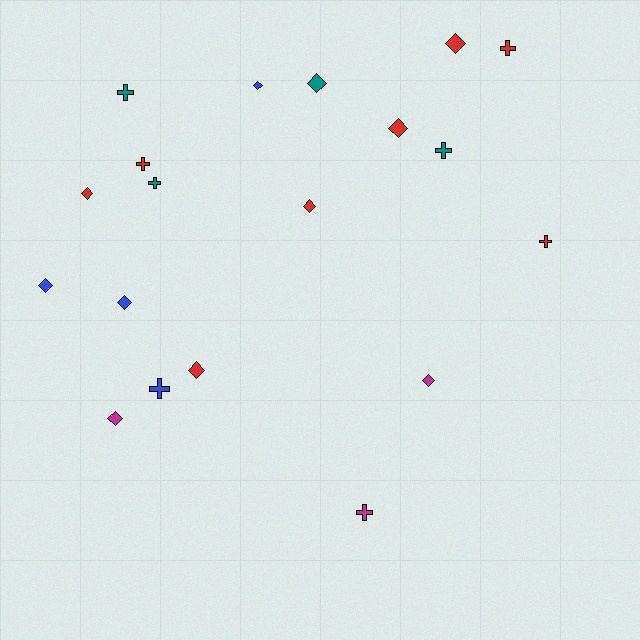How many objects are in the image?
There are 19 objects.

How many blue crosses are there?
There is 1 blue cross.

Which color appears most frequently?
Red, with 8 objects.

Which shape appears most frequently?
Diamond, with 11 objects.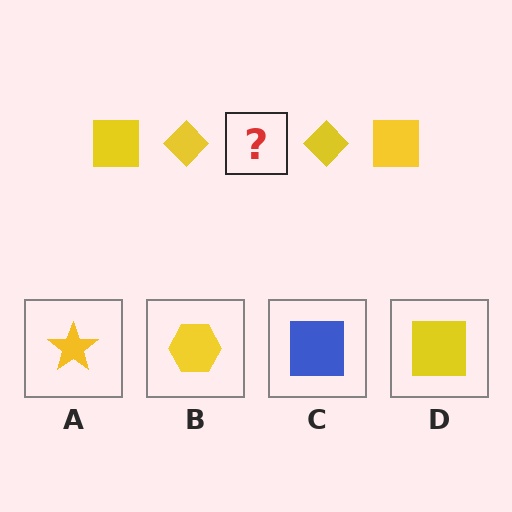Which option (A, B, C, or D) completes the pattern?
D.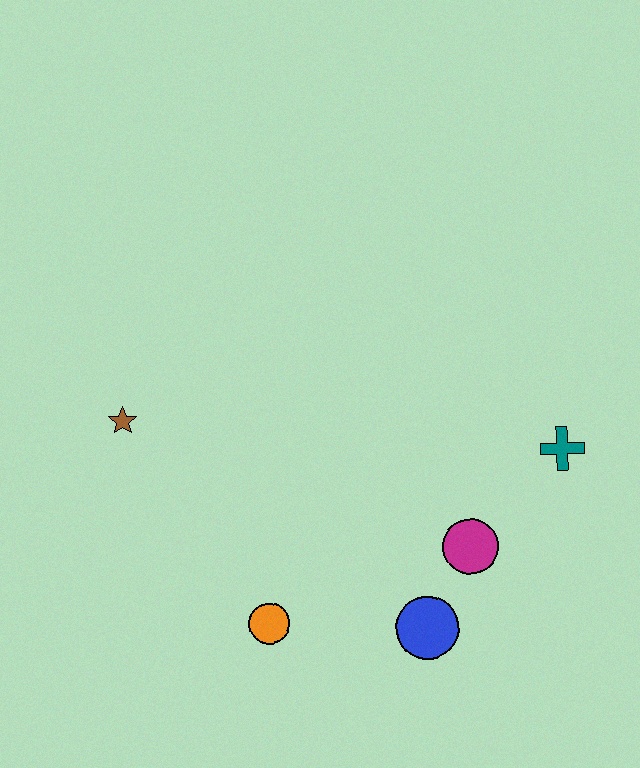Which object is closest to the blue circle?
The magenta circle is closest to the blue circle.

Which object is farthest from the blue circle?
The brown star is farthest from the blue circle.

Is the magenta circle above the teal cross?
No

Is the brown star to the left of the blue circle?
Yes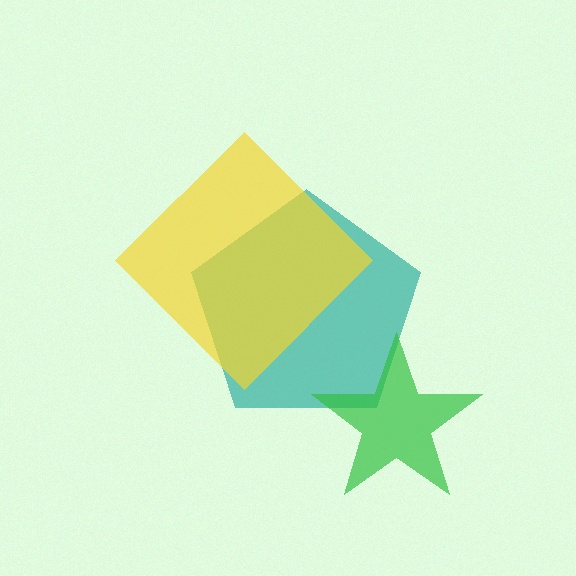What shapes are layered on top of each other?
The layered shapes are: a teal pentagon, a green star, a yellow diamond.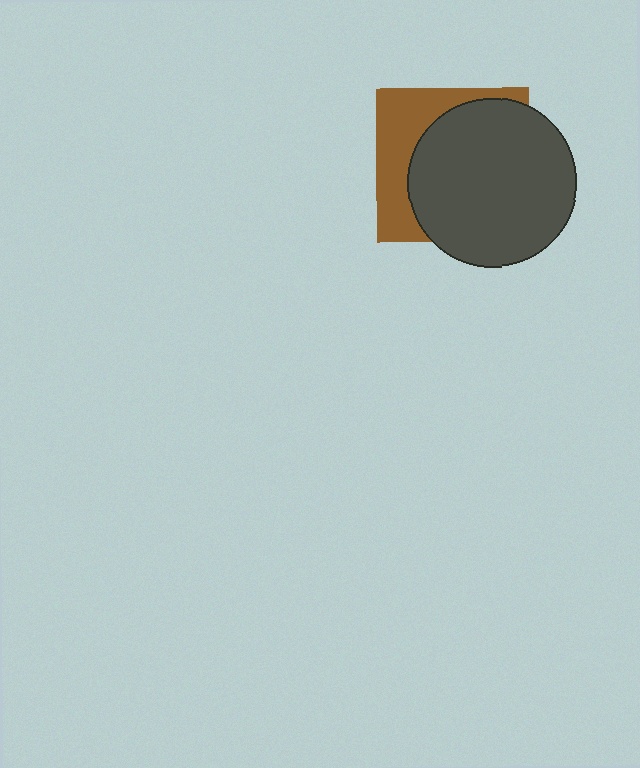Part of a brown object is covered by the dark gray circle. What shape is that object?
It is a square.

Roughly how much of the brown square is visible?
A small part of it is visible (roughly 34%).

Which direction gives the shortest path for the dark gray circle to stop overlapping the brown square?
Moving right gives the shortest separation.